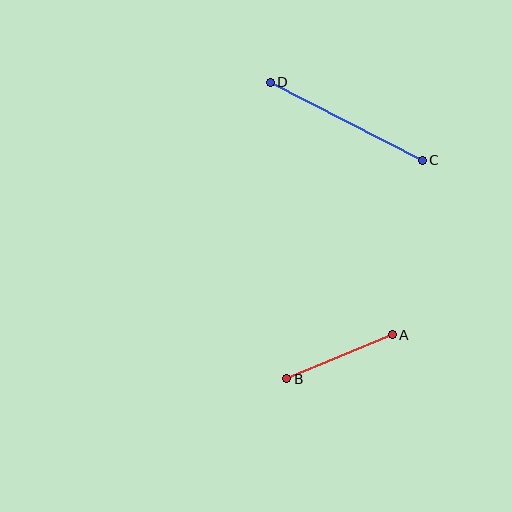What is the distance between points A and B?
The distance is approximately 114 pixels.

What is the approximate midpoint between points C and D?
The midpoint is at approximately (346, 121) pixels.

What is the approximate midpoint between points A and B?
The midpoint is at approximately (340, 357) pixels.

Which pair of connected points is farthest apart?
Points C and D are farthest apart.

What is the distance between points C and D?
The distance is approximately 171 pixels.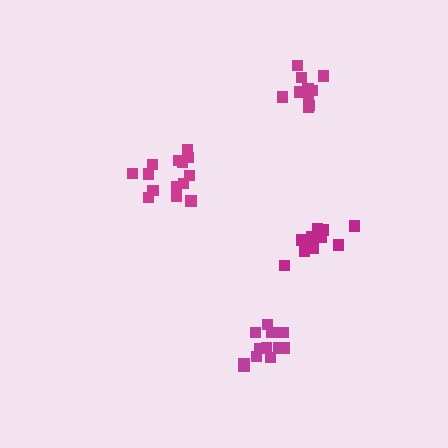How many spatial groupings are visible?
There are 4 spatial groupings.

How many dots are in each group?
Group 1: 10 dots, Group 2: 11 dots, Group 3: 14 dots, Group 4: 13 dots (48 total).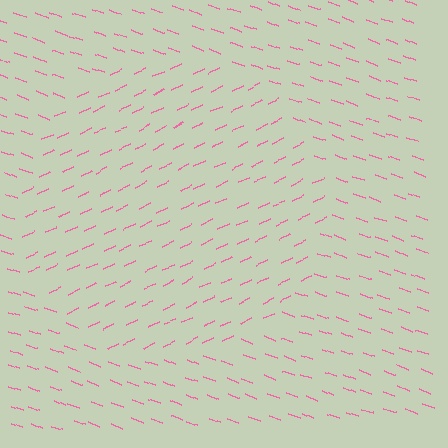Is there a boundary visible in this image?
Yes, there is a texture boundary formed by a change in line orientation.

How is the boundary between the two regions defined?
The boundary is defined purely by a change in line orientation (approximately 45 degrees difference). All lines are the same color and thickness.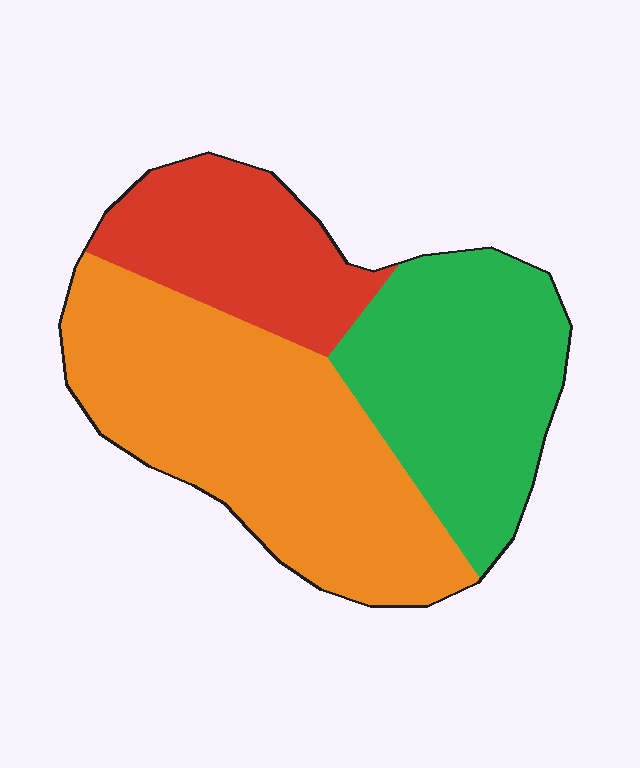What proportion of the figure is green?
Green takes up about one third (1/3) of the figure.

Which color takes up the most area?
Orange, at roughly 45%.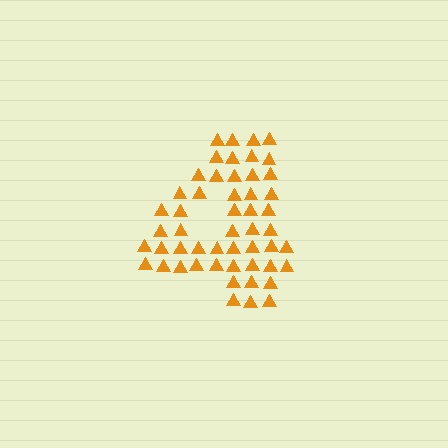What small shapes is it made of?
It is made of small triangles.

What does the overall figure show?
The overall figure shows the digit 4.